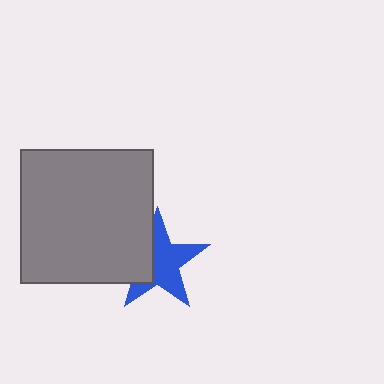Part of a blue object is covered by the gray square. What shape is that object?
It is a star.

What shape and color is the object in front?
The object in front is a gray square.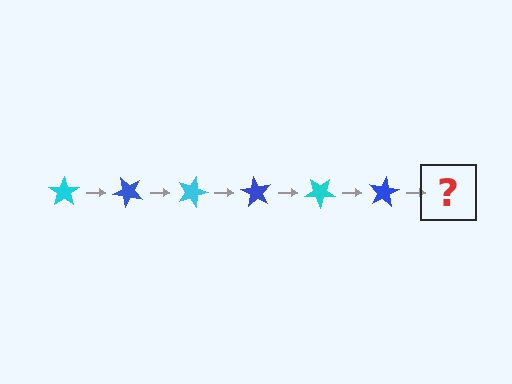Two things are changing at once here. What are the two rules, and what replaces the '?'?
The two rules are that it rotates 45 degrees each step and the color cycles through cyan and blue. The '?' should be a cyan star, rotated 270 degrees from the start.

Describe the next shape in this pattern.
It should be a cyan star, rotated 270 degrees from the start.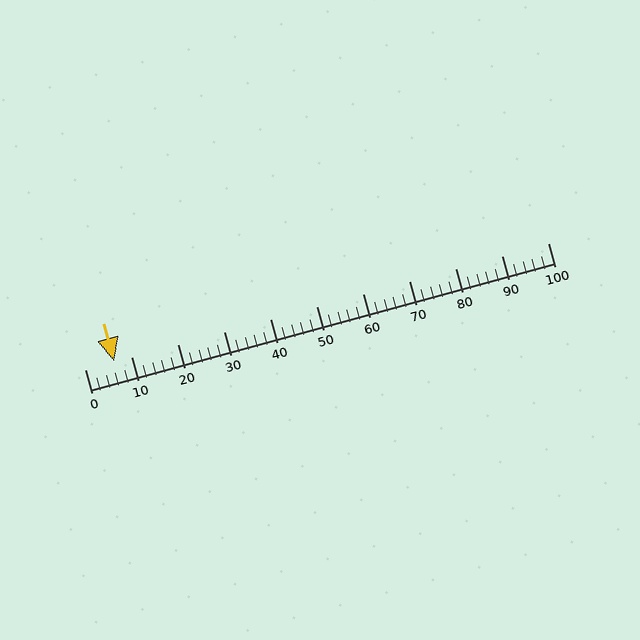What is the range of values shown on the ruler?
The ruler shows values from 0 to 100.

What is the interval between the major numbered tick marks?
The major tick marks are spaced 10 units apart.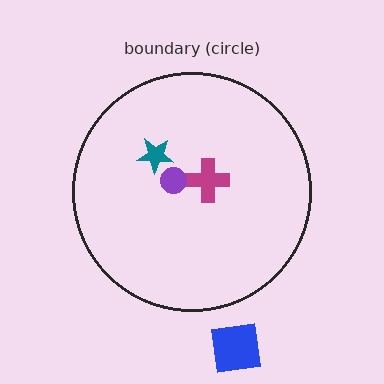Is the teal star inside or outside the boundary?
Inside.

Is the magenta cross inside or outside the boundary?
Inside.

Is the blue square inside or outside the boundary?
Outside.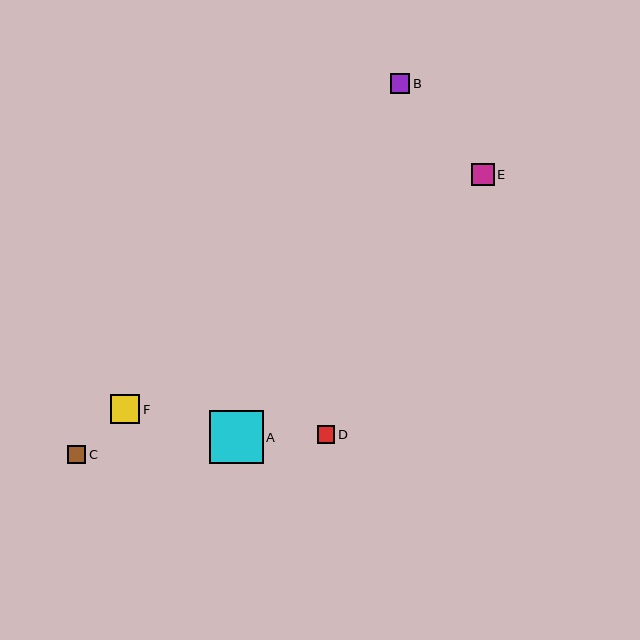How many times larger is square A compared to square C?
Square A is approximately 2.9 times the size of square C.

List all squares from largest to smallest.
From largest to smallest: A, F, E, B, C, D.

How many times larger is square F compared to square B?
Square F is approximately 1.5 times the size of square B.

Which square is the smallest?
Square D is the smallest with a size of approximately 17 pixels.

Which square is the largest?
Square A is the largest with a size of approximately 53 pixels.